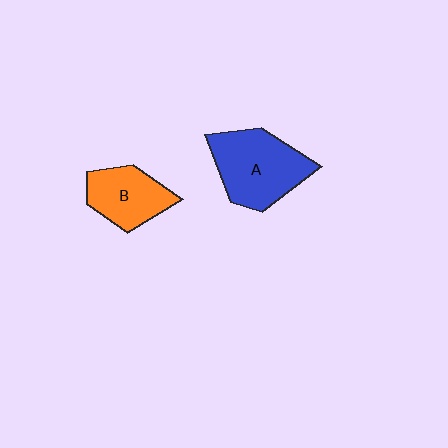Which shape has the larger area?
Shape A (blue).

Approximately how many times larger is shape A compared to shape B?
Approximately 1.5 times.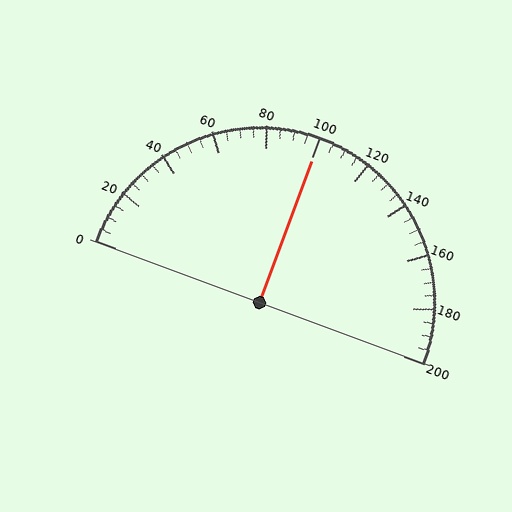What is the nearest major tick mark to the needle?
The nearest major tick mark is 100.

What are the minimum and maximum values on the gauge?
The gauge ranges from 0 to 200.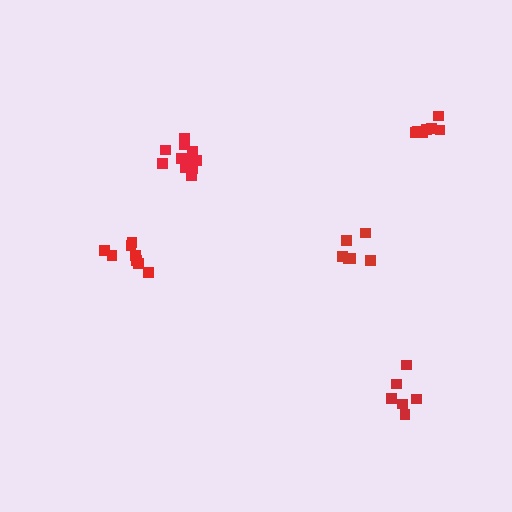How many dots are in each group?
Group 1: 11 dots, Group 2: 8 dots, Group 3: 7 dots, Group 4: 6 dots, Group 5: 6 dots (38 total).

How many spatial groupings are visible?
There are 5 spatial groupings.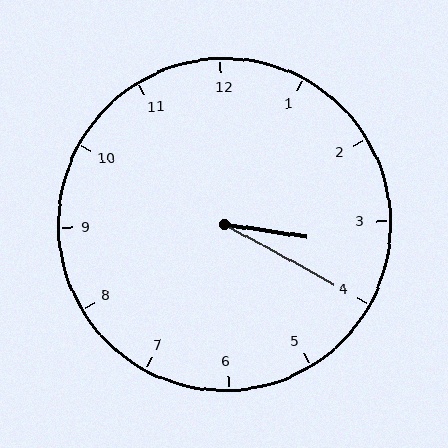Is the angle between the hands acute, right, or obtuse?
It is acute.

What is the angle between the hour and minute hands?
Approximately 20 degrees.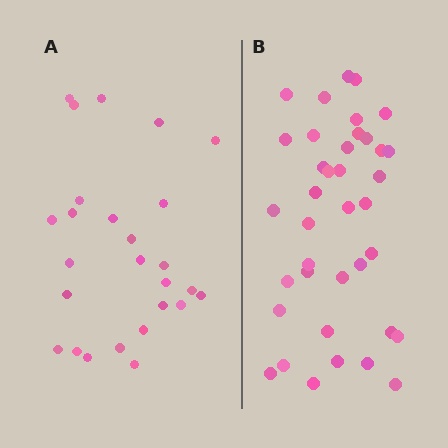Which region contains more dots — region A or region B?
Region B (the right region) has more dots.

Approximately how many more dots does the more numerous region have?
Region B has roughly 12 or so more dots than region A.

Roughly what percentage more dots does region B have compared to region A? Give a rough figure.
About 45% more.